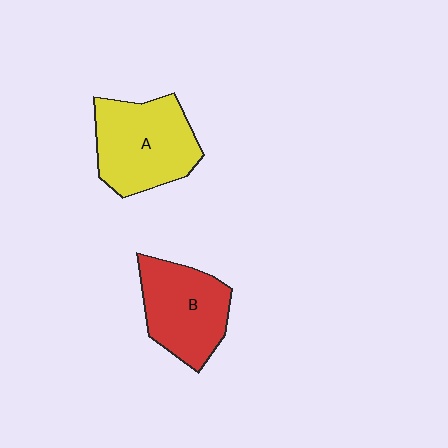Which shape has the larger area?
Shape A (yellow).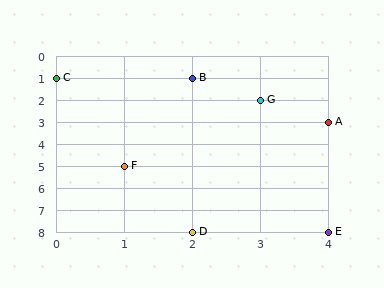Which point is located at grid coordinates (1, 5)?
Point F is at (1, 5).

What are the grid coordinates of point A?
Point A is at grid coordinates (4, 3).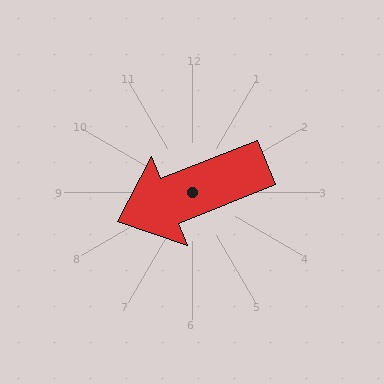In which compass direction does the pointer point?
West.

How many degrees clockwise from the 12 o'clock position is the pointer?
Approximately 248 degrees.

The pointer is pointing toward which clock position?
Roughly 8 o'clock.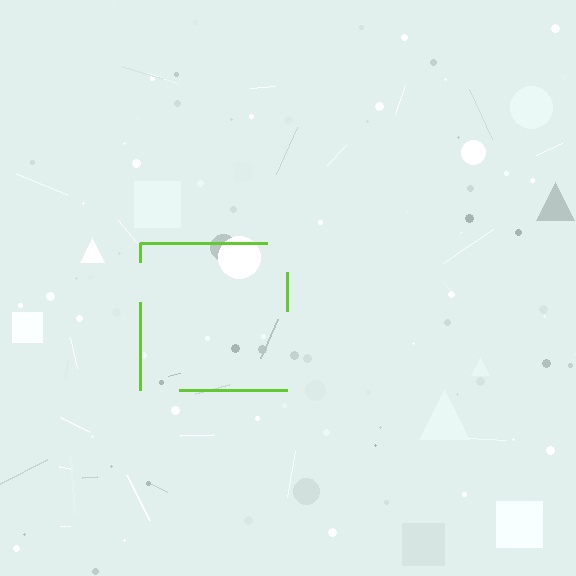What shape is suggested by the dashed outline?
The dashed outline suggests a square.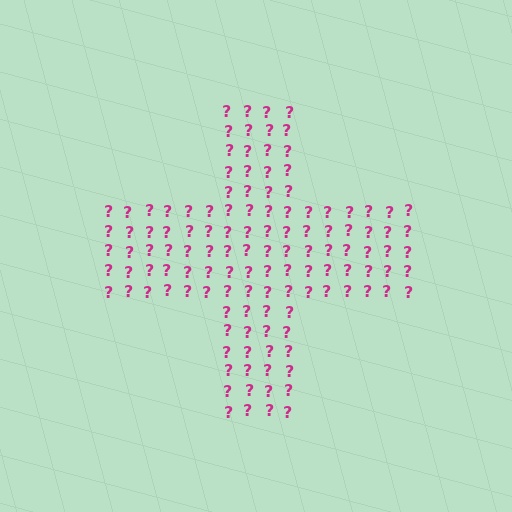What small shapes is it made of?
It is made of small question marks.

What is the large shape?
The large shape is a cross.